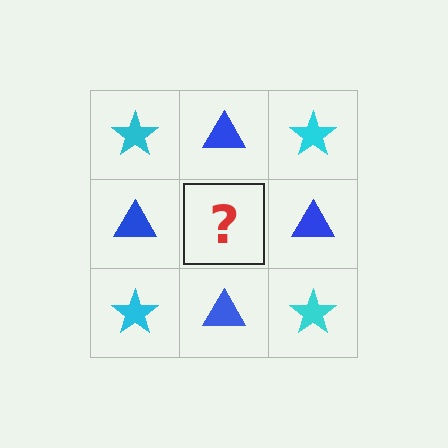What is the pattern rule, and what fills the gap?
The rule is that it alternates cyan star and blue triangle in a checkerboard pattern. The gap should be filled with a cyan star.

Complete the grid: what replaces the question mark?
The question mark should be replaced with a cyan star.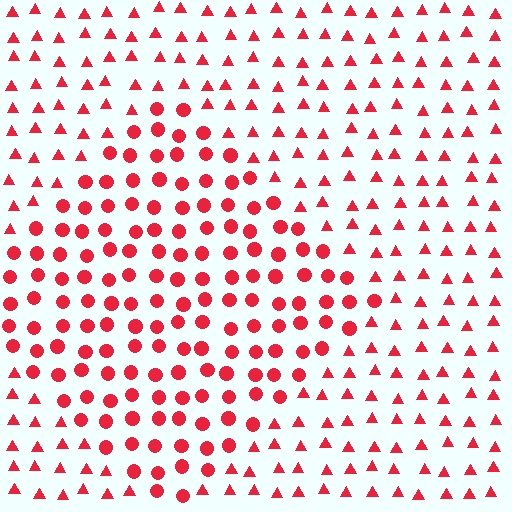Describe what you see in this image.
The image is filled with small red elements arranged in a uniform grid. A diamond-shaped region contains circles, while the surrounding area contains triangles. The boundary is defined purely by the change in element shape.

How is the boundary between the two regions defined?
The boundary is defined by a change in element shape: circles inside vs. triangles outside. All elements share the same color and spacing.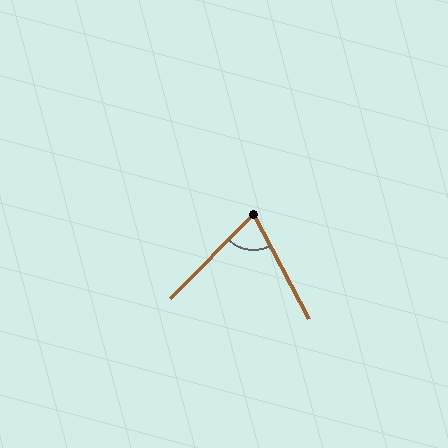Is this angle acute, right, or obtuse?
It is acute.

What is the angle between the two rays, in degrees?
Approximately 73 degrees.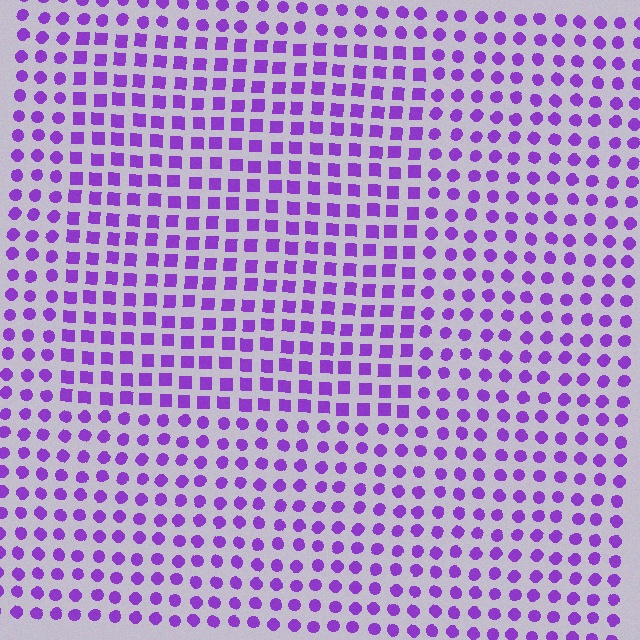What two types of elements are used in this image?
The image uses squares inside the rectangle region and circles outside it.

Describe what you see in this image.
The image is filled with small purple elements arranged in a uniform grid. A rectangle-shaped region contains squares, while the surrounding area contains circles. The boundary is defined purely by the change in element shape.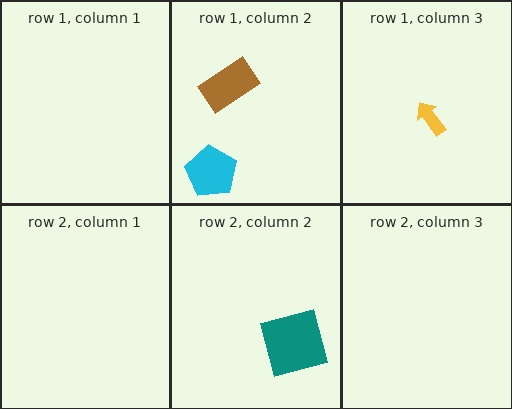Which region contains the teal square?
The row 2, column 2 region.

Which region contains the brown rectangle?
The row 1, column 2 region.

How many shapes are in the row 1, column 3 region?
1.